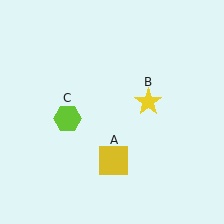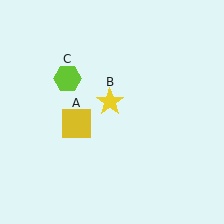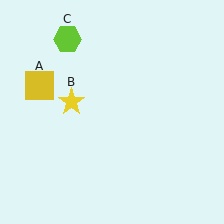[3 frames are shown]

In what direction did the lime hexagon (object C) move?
The lime hexagon (object C) moved up.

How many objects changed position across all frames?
3 objects changed position: yellow square (object A), yellow star (object B), lime hexagon (object C).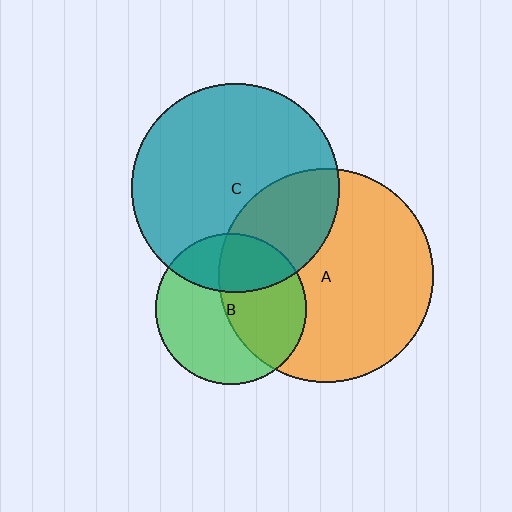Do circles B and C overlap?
Yes.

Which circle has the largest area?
Circle A (orange).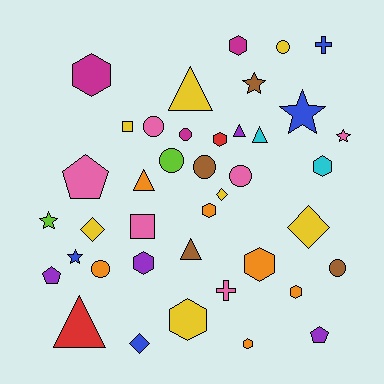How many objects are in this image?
There are 40 objects.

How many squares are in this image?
There are 2 squares.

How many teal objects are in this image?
There are no teal objects.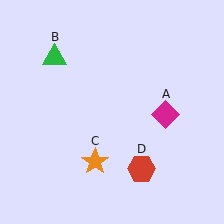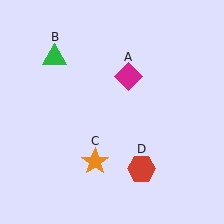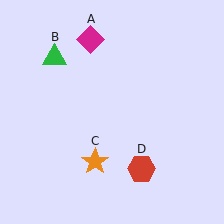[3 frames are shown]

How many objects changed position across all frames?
1 object changed position: magenta diamond (object A).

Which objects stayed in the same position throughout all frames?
Green triangle (object B) and orange star (object C) and red hexagon (object D) remained stationary.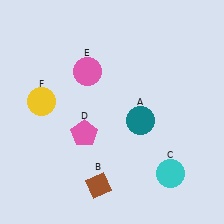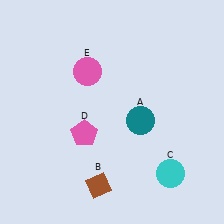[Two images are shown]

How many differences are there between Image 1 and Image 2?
There is 1 difference between the two images.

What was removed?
The yellow circle (F) was removed in Image 2.